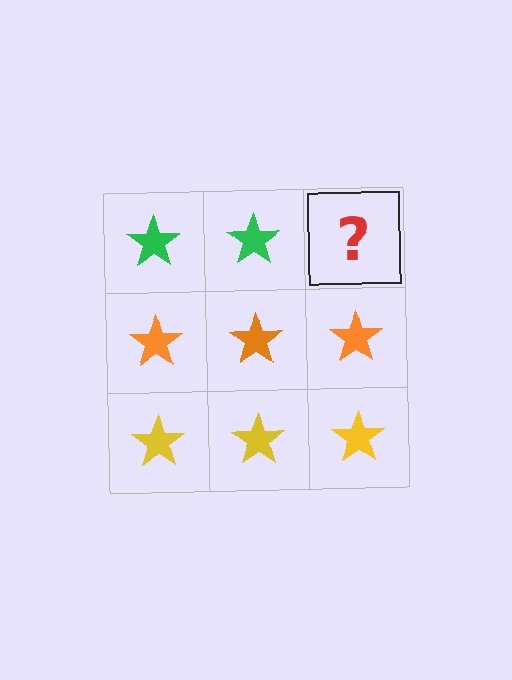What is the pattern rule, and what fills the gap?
The rule is that each row has a consistent color. The gap should be filled with a green star.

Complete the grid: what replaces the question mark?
The question mark should be replaced with a green star.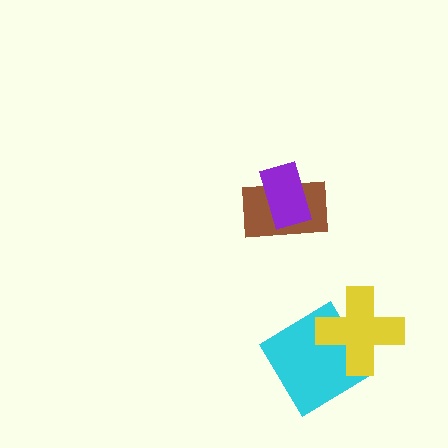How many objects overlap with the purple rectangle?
1 object overlaps with the purple rectangle.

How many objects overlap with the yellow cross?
1 object overlaps with the yellow cross.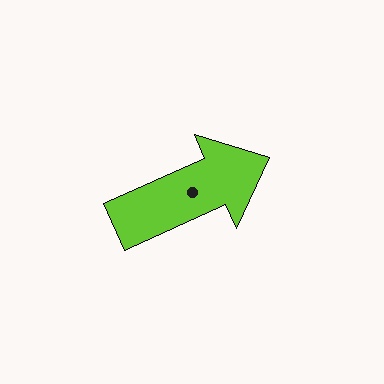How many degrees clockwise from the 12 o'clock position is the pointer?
Approximately 66 degrees.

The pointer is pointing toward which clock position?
Roughly 2 o'clock.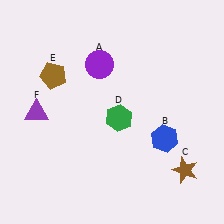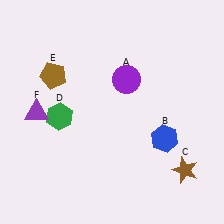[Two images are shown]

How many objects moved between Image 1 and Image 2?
2 objects moved between the two images.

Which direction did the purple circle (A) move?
The purple circle (A) moved right.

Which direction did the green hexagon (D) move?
The green hexagon (D) moved left.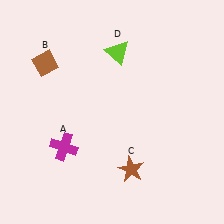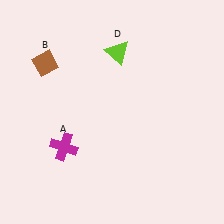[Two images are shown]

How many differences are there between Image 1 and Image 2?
There is 1 difference between the two images.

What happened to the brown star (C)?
The brown star (C) was removed in Image 2. It was in the bottom-right area of Image 1.